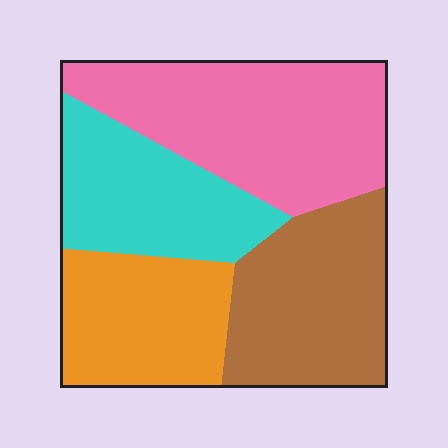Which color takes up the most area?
Pink, at roughly 35%.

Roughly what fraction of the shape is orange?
Orange covers around 20% of the shape.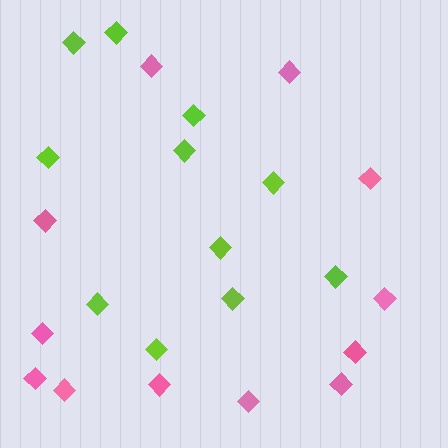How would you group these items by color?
There are 2 groups: one group of pink diamonds (12) and one group of lime diamonds (11).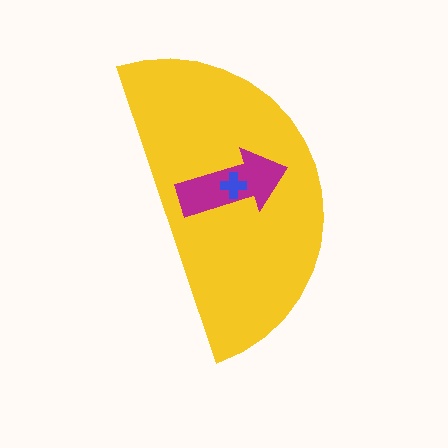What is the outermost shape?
The yellow semicircle.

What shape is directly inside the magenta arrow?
The blue cross.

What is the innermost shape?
The blue cross.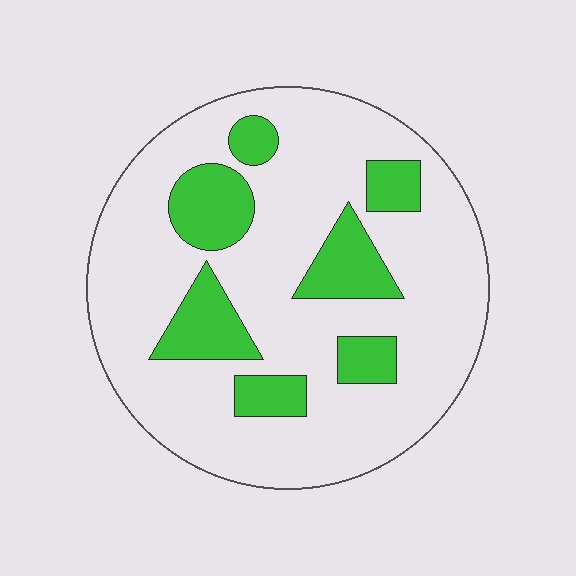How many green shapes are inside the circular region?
7.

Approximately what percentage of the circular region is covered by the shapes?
Approximately 20%.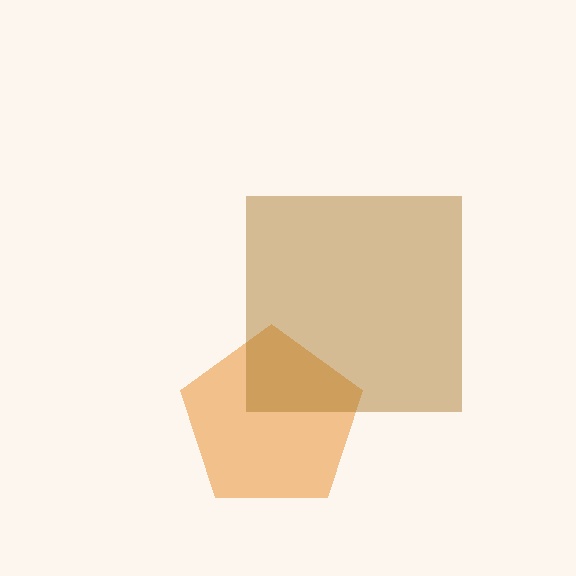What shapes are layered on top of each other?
The layered shapes are: an orange pentagon, a brown square.